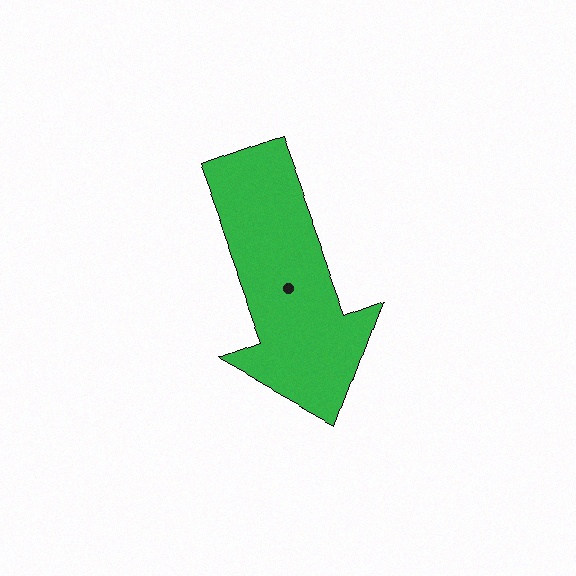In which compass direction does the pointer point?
South.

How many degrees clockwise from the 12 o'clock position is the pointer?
Approximately 160 degrees.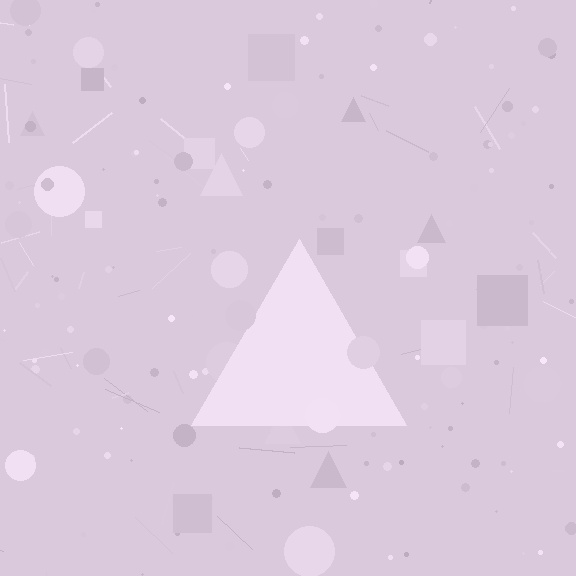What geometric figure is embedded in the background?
A triangle is embedded in the background.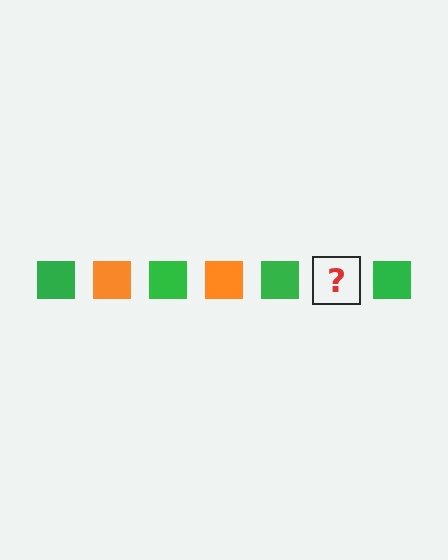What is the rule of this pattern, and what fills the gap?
The rule is that the pattern cycles through green, orange squares. The gap should be filled with an orange square.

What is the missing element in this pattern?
The missing element is an orange square.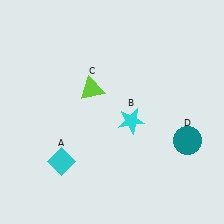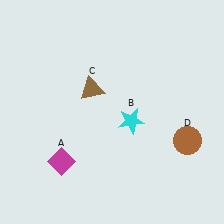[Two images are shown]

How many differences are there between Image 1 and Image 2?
There are 3 differences between the two images.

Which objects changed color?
A changed from cyan to magenta. C changed from lime to brown. D changed from teal to brown.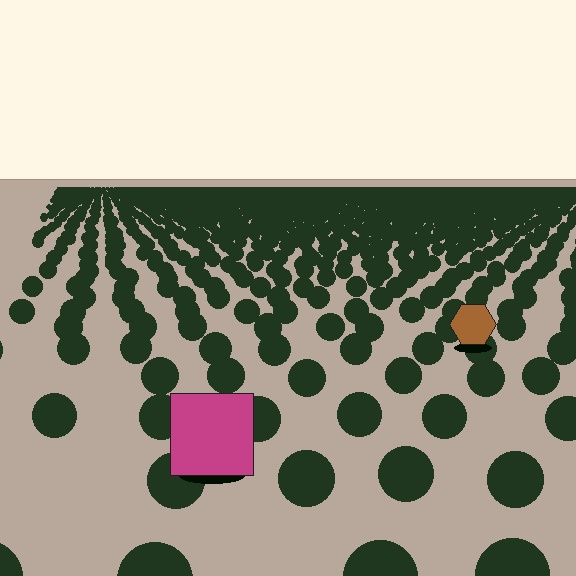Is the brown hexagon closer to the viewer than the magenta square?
No. The magenta square is closer — you can tell from the texture gradient: the ground texture is coarser near it.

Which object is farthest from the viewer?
The brown hexagon is farthest from the viewer. It appears smaller and the ground texture around it is denser.